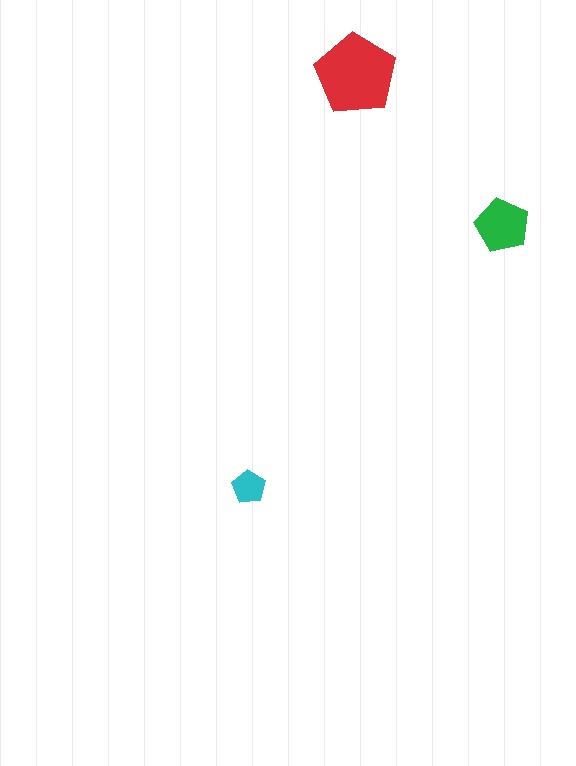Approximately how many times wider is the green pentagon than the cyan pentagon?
About 1.5 times wider.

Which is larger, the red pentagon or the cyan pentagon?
The red one.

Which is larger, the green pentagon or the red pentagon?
The red one.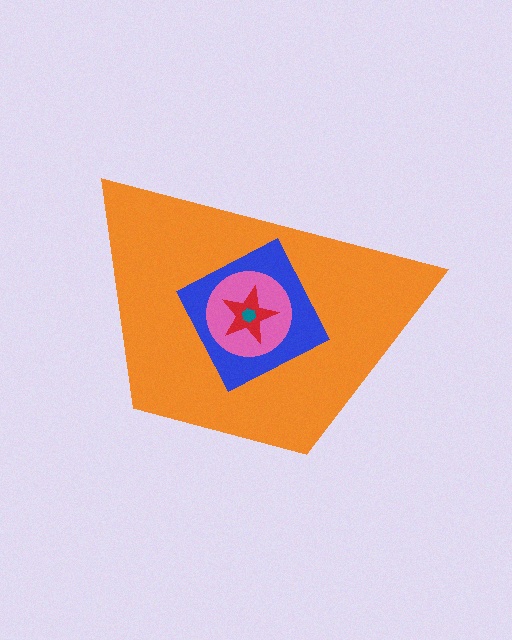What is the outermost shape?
The orange trapezoid.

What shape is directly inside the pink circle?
The red star.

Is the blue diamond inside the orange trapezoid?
Yes.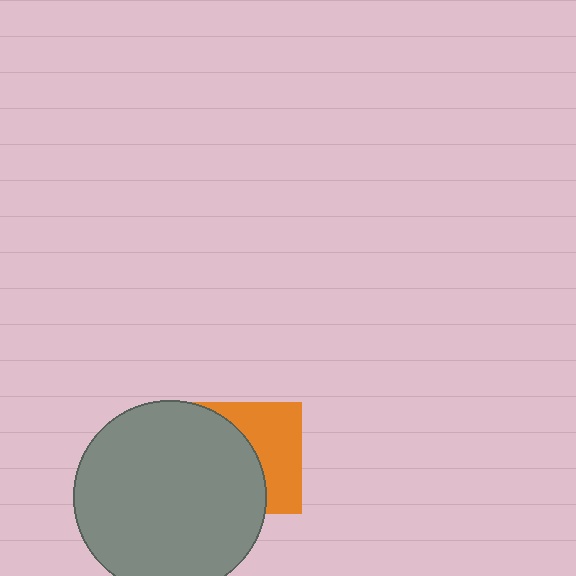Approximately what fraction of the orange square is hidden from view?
Roughly 54% of the orange square is hidden behind the gray circle.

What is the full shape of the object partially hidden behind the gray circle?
The partially hidden object is an orange square.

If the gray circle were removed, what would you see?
You would see the complete orange square.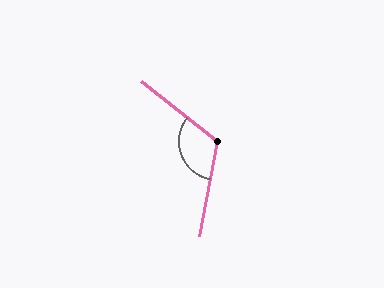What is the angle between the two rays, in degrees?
Approximately 117 degrees.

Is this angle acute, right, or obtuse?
It is obtuse.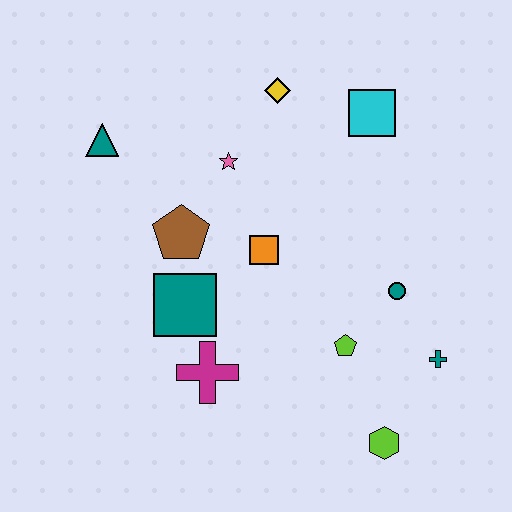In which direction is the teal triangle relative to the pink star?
The teal triangle is to the left of the pink star.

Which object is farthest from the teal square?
The cyan square is farthest from the teal square.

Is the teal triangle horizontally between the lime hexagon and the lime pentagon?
No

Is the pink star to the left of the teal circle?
Yes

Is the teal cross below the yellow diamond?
Yes